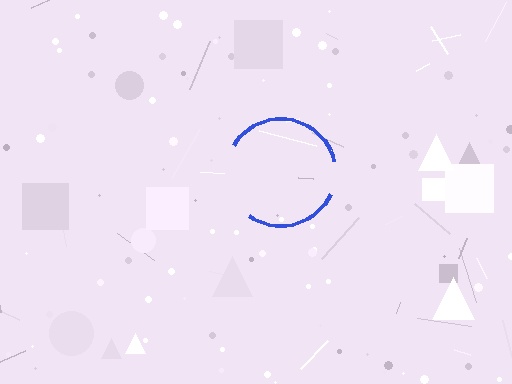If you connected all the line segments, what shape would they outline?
They would outline a circle.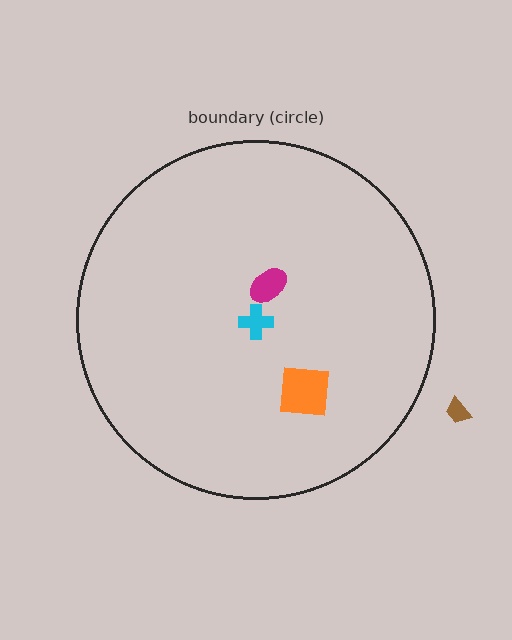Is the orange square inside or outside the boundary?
Inside.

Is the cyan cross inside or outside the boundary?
Inside.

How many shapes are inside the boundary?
3 inside, 1 outside.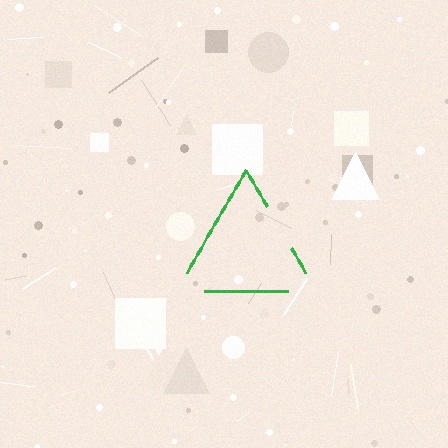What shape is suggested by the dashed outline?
The dashed outline suggests a triangle.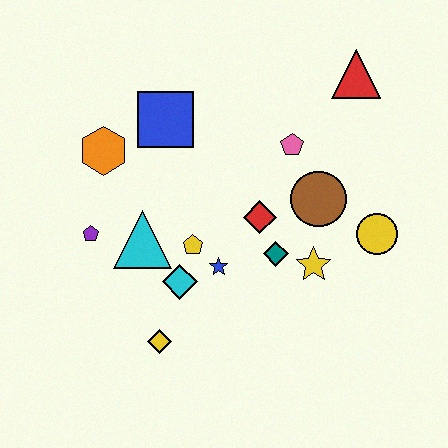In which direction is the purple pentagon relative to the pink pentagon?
The purple pentagon is to the left of the pink pentagon.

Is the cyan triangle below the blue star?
No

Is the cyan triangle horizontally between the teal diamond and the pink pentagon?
No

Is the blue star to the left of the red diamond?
Yes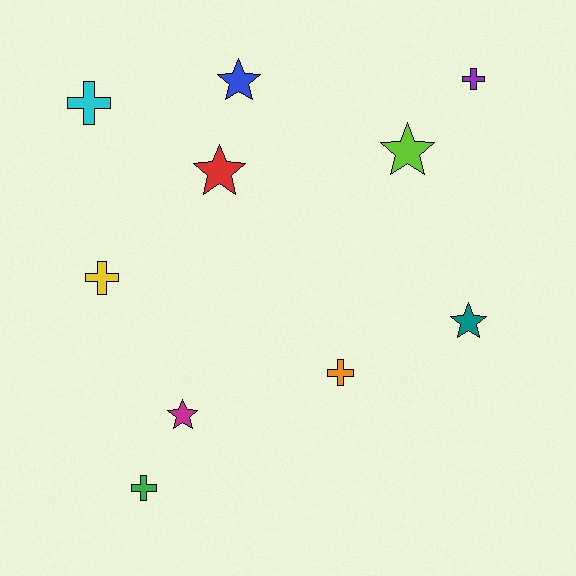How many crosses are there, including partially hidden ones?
There are 5 crosses.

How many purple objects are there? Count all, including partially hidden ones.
There is 1 purple object.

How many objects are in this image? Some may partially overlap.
There are 10 objects.